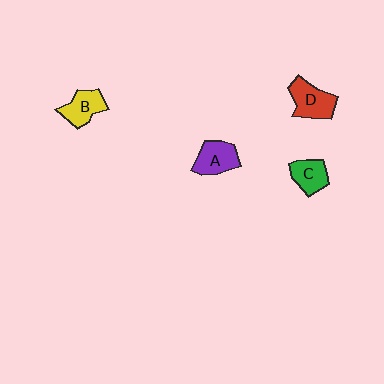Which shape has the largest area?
Shape D (red).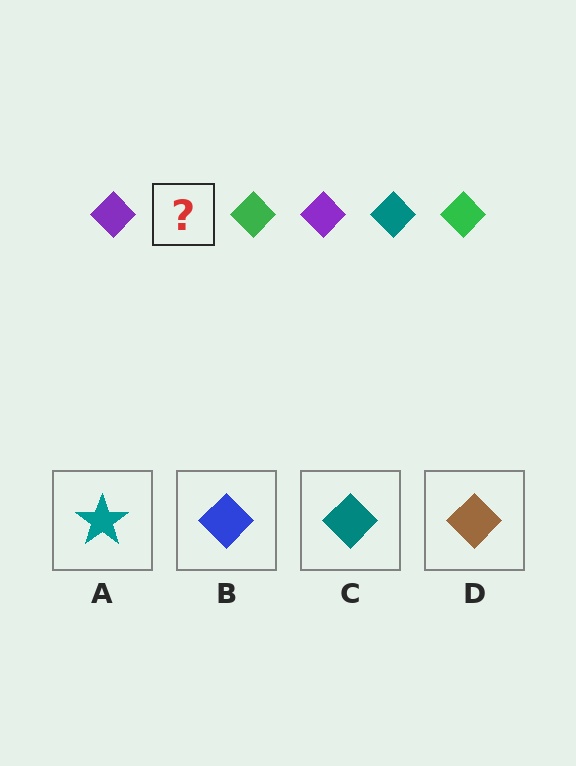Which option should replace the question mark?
Option C.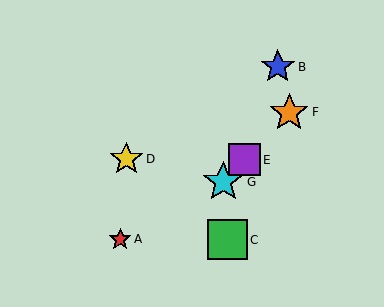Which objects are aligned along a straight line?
Objects E, F, G are aligned along a straight line.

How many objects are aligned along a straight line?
3 objects (E, F, G) are aligned along a straight line.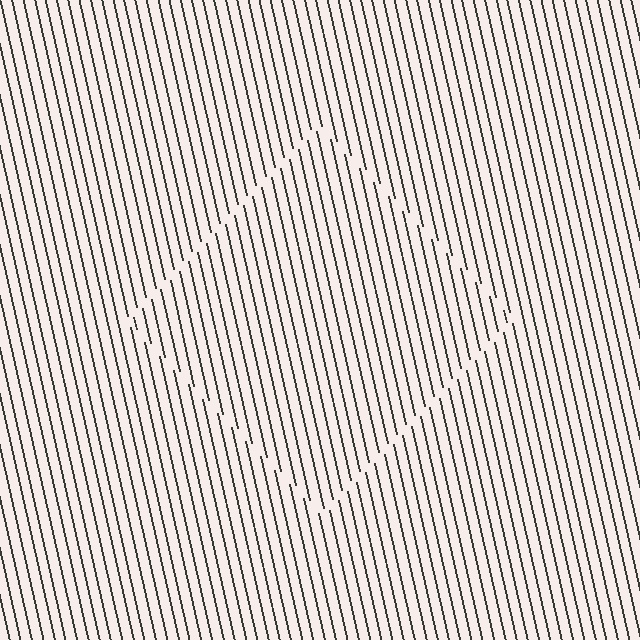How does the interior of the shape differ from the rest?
The interior of the shape contains the same grating, shifted by half a period — the contour is defined by the phase discontinuity where line-ends from the inner and outer gratings abut.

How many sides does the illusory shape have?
4 sides — the line-ends trace a square.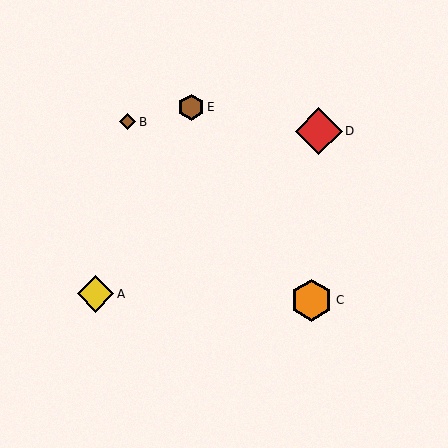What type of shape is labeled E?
Shape E is a brown hexagon.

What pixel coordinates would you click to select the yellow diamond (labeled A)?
Click at (95, 294) to select the yellow diamond A.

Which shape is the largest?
The red diamond (labeled D) is the largest.